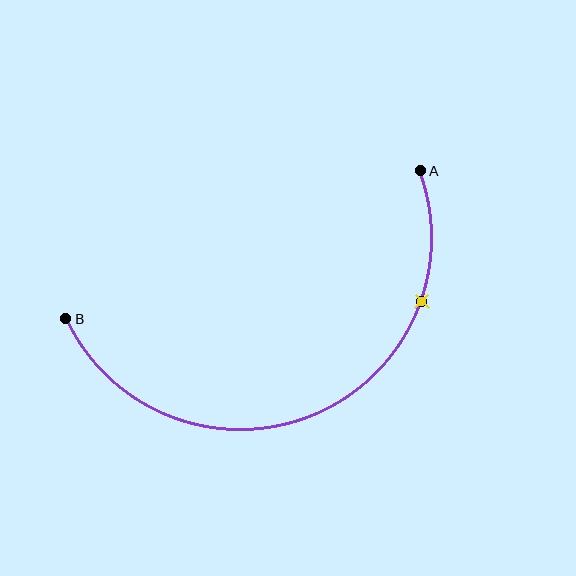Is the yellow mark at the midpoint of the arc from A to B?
No. The yellow mark lies on the arc but is closer to endpoint A. The arc midpoint would be at the point on the curve equidistant along the arc from both A and B.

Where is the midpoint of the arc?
The arc midpoint is the point on the curve farthest from the straight line joining A and B. It sits below that line.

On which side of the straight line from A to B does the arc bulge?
The arc bulges below the straight line connecting A and B.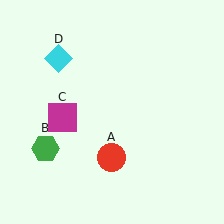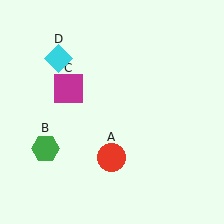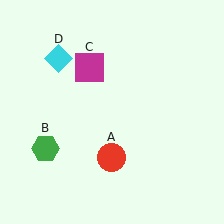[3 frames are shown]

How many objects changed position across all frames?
1 object changed position: magenta square (object C).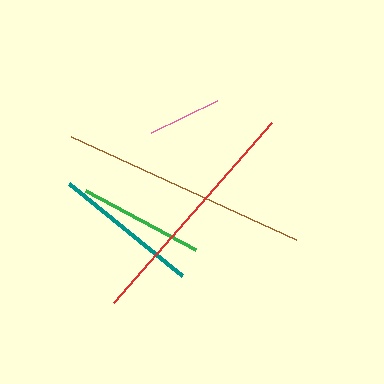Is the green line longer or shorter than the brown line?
The brown line is longer than the green line.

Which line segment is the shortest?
The pink line is the shortest at approximately 73 pixels.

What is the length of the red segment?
The red segment is approximately 240 pixels long.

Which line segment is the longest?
The brown line is the longest at approximately 247 pixels.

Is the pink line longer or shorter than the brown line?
The brown line is longer than the pink line.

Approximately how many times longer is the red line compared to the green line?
The red line is approximately 1.9 times the length of the green line.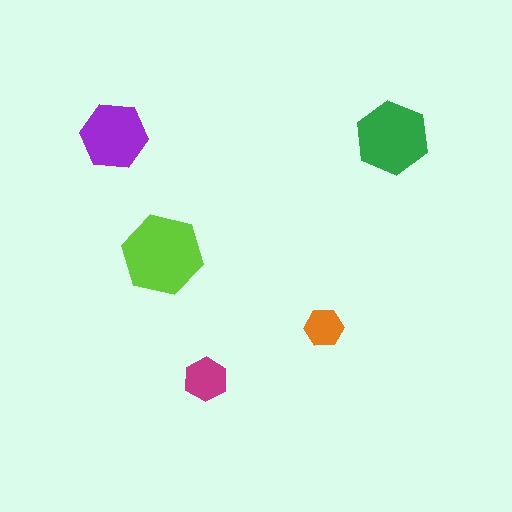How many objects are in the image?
There are 5 objects in the image.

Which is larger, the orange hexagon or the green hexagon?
The green one.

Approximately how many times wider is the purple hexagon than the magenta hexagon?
About 1.5 times wider.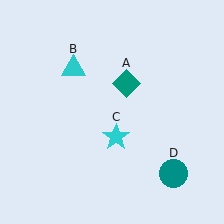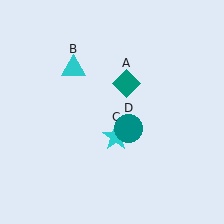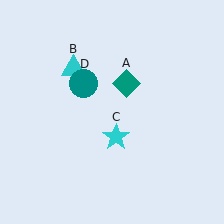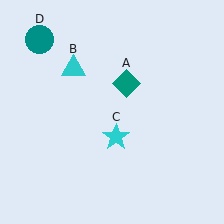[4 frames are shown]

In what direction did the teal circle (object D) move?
The teal circle (object D) moved up and to the left.